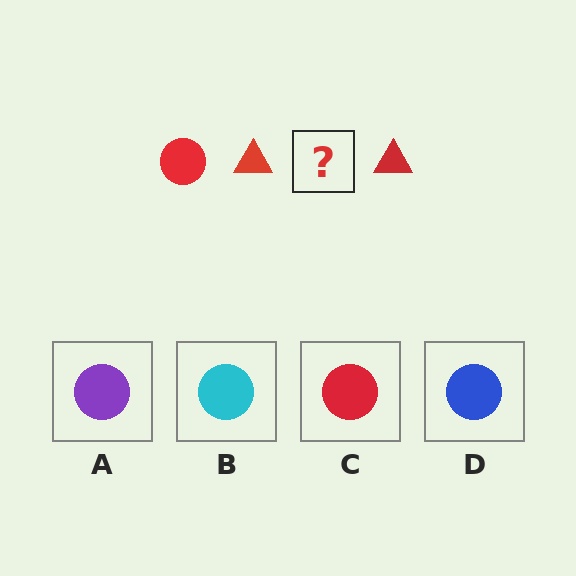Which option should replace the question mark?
Option C.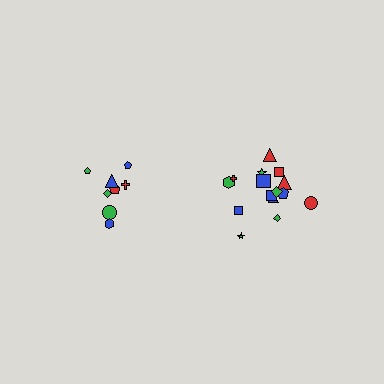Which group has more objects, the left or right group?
The right group.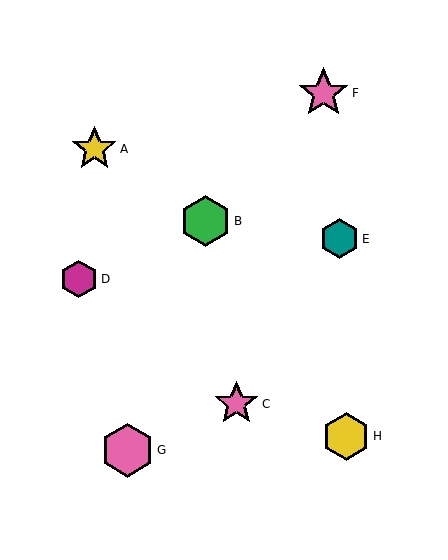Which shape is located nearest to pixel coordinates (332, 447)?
The yellow hexagon (labeled H) at (346, 436) is nearest to that location.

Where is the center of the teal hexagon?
The center of the teal hexagon is at (339, 239).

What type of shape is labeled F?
Shape F is a pink star.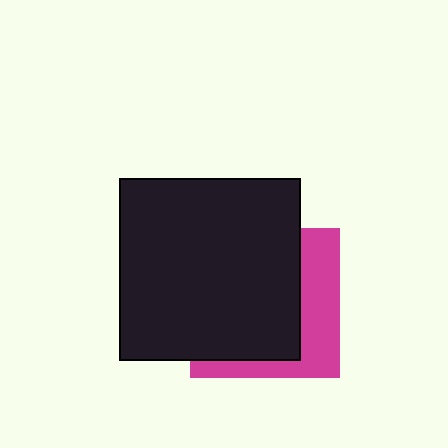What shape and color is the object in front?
The object in front is a black square.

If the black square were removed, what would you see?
You would see the complete magenta square.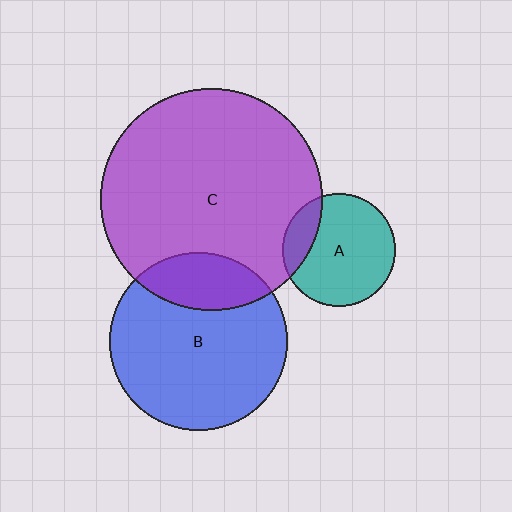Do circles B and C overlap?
Yes.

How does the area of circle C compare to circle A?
Approximately 3.8 times.